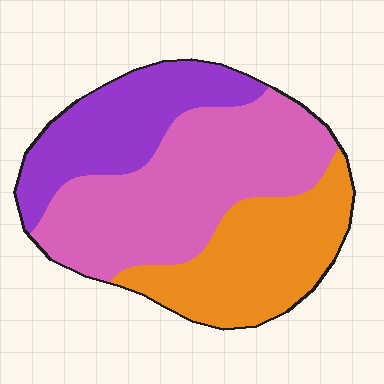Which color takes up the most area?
Pink, at roughly 45%.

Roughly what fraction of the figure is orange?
Orange takes up about one third (1/3) of the figure.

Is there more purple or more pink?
Pink.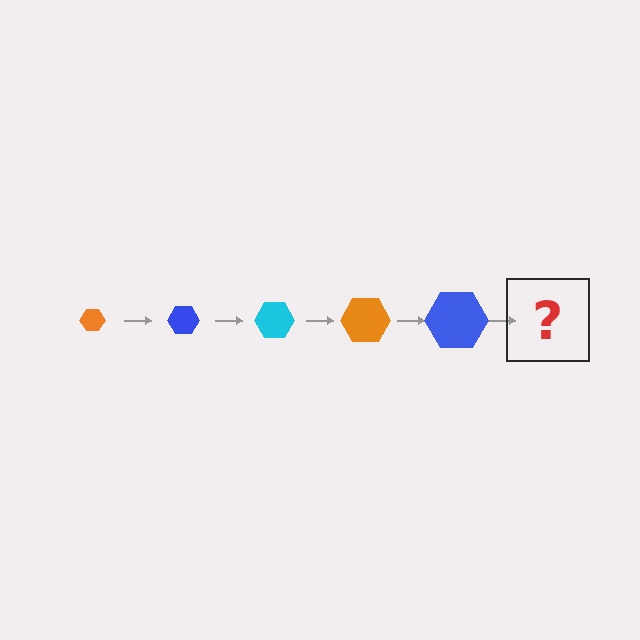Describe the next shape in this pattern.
It should be a cyan hexagon, larger than the previous one.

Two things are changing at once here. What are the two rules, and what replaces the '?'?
The two rules are that the hexagon grows larger each step and the color cycles through orange, blue, and cyan. The '?' should be a cyan hexagon, larger than the previous one.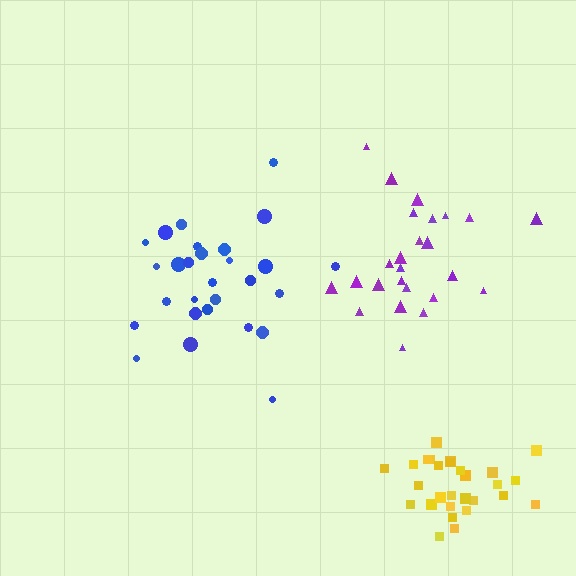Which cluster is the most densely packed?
Yellow.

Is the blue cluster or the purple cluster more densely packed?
Purple.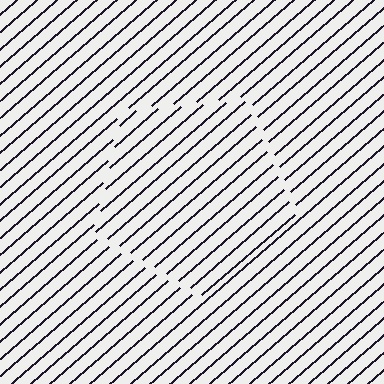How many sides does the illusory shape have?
5 sides — the line-ends trace a pentagon.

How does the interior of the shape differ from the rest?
The interior of the shape contains the same grating, shifted by half a period — the contour is defined by the phase discontinuity where line-ends from the inner and outer gratings abut.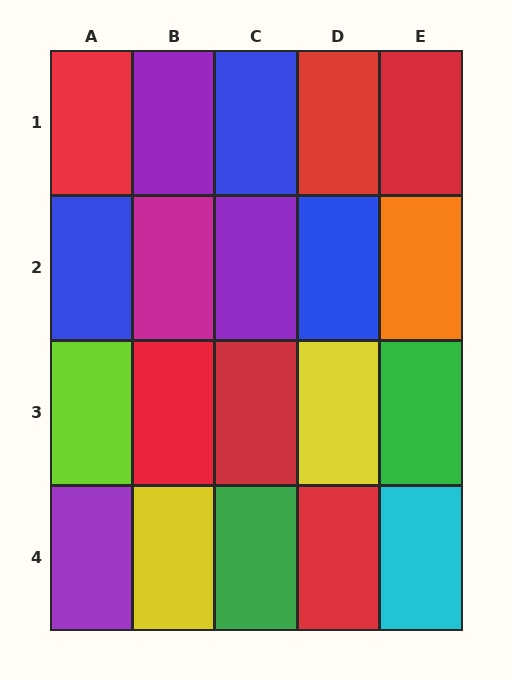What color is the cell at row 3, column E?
Green.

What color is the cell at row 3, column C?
Red.